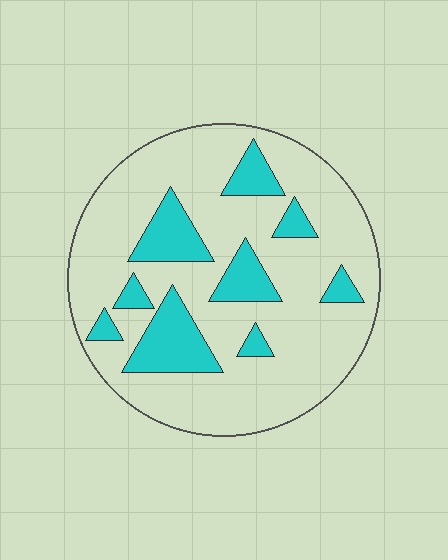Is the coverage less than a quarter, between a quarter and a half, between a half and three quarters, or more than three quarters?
Less than a quarter.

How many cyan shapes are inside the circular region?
9.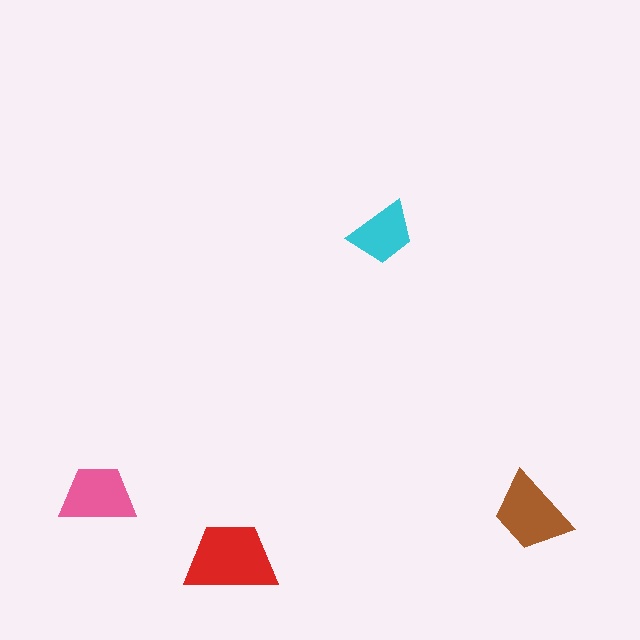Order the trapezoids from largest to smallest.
the red one, the brown one, the pink one, the cyan one.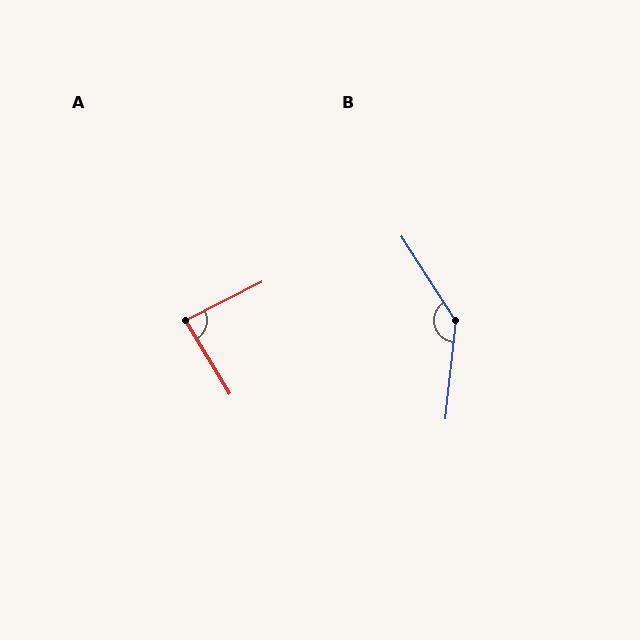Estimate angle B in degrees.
Approximately 141 degrees.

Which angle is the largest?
B, at approximately 141 degrees.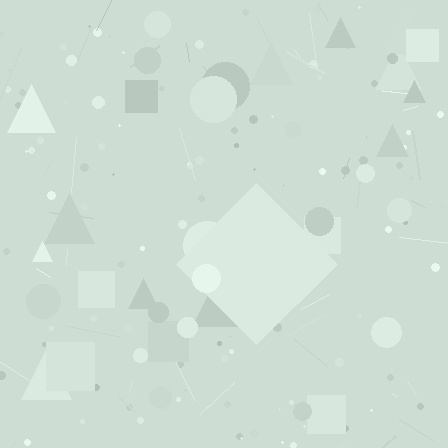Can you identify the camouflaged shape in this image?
The camouflaged shape is a diamond.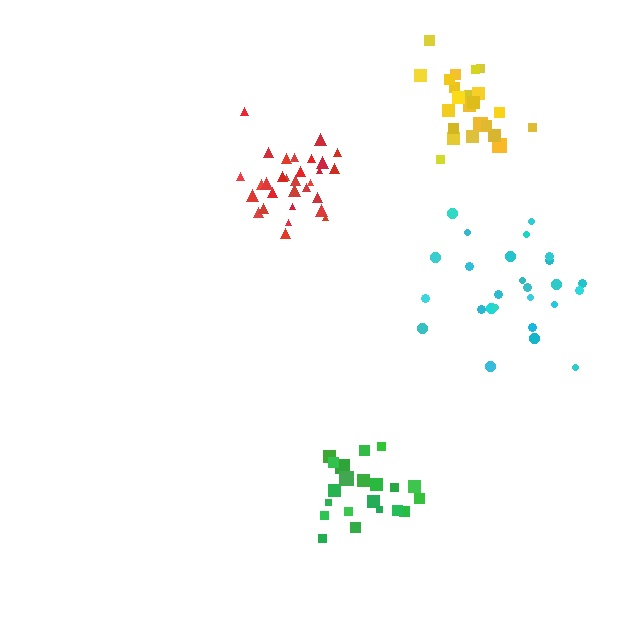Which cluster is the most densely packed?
Red.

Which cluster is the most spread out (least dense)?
Cyan.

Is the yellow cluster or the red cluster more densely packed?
Red.